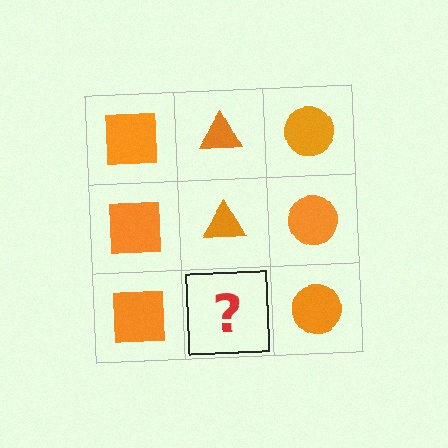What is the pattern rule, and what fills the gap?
The rule is that each column has a consistent shape. The gap should be filled with an orange triangle.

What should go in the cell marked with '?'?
The missing cell should contain an orange triangle.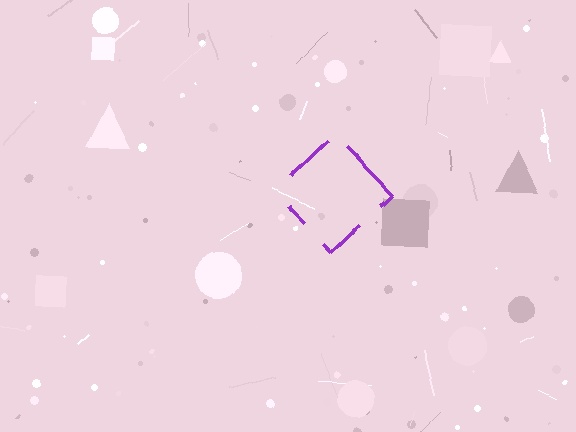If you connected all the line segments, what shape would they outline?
They would outline a diamond.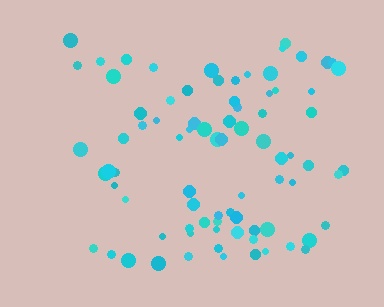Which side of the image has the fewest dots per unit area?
The left.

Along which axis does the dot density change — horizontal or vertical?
Horizontal.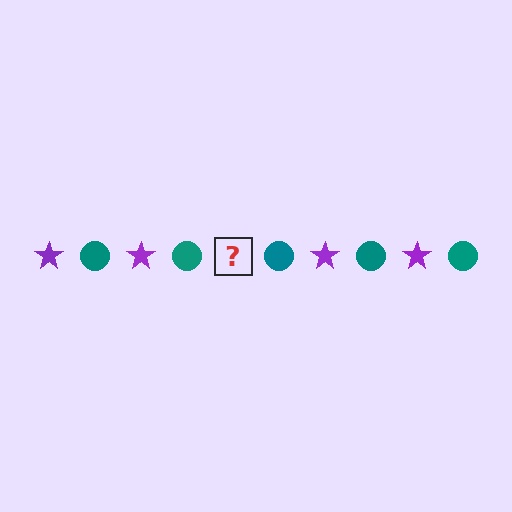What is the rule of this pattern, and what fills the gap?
The rule is that the pattern alternates between purple star and teal circle. The gap should be filled with a purple star.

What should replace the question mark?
The question mark should be replaced with a purple star.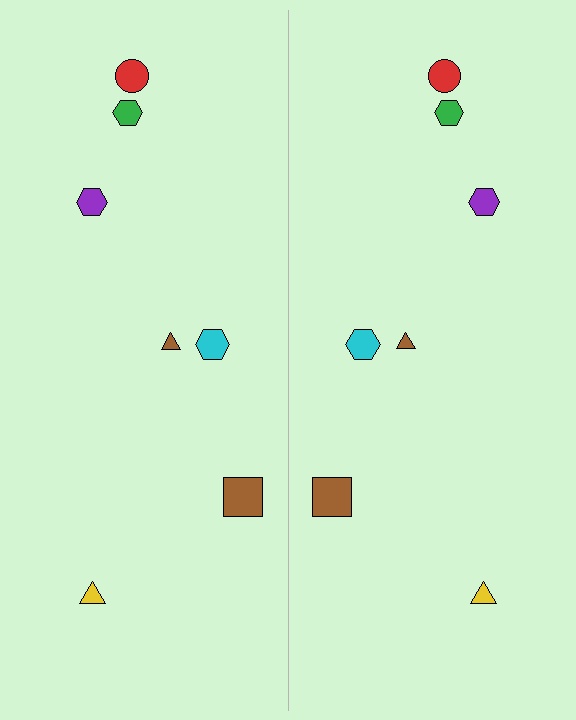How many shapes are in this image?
There are 14 shapes in this image.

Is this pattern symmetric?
Yes, this pattern has bilateral (reflection) symmetry.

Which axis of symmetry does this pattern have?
The pattern has a vertical axis of symmetry running through the center of the image.